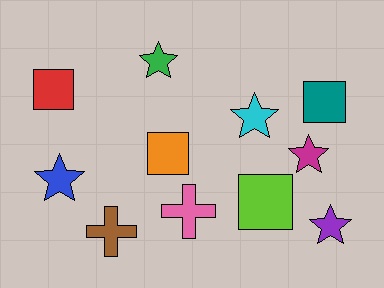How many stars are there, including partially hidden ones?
There are 5 stars.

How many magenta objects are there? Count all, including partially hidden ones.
There is 1 magenta object.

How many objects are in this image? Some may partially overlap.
There are 11 objects.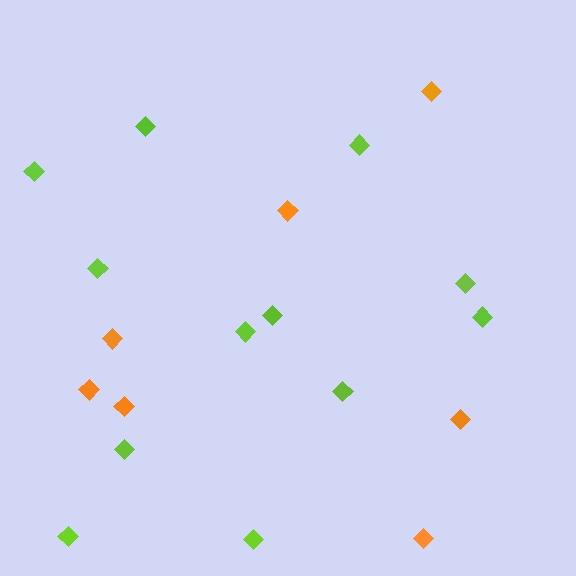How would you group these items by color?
There are 2 groups: one group of lime diamonds (12) and one group of orange diamonds (7).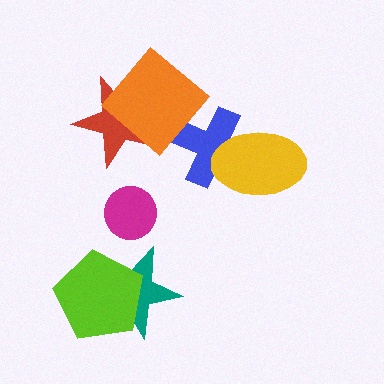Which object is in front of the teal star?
The lime pentagon is in front of the teal star.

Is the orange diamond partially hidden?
No, no other shape covers it.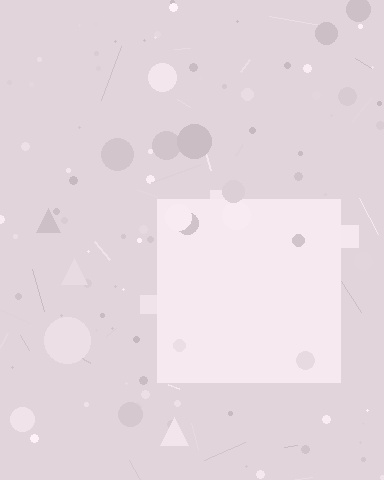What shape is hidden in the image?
A square is hidden in the image.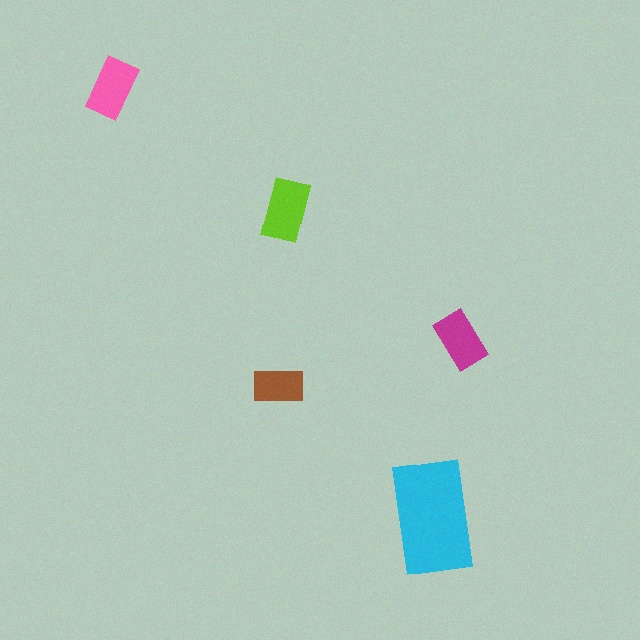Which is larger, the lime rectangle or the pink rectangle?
The lime one.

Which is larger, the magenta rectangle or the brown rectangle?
The magenta one.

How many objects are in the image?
There are 5 objects in the image.